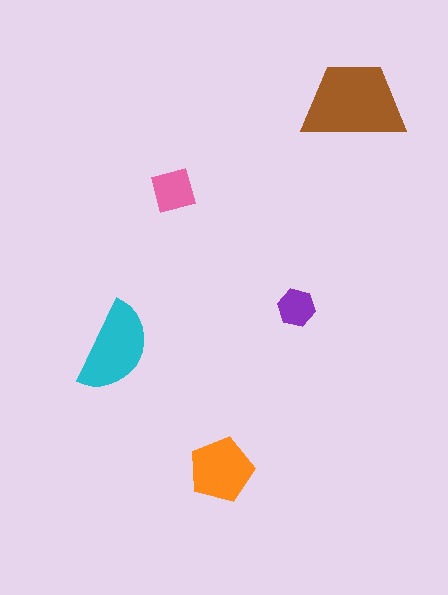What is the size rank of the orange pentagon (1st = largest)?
3rd.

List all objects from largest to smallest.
The brown trapezoid, the cyan semicircle, the orange pentagon, the pink square, the purple hexagon.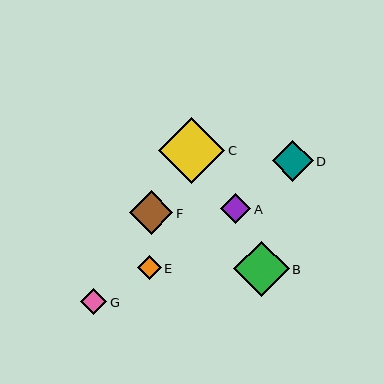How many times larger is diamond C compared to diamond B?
Diamond C is approximately 1.2 times the size of diamond B.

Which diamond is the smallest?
Diamond E is the smallest with a size of approximately 24 pixels.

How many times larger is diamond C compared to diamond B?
Diamond C is approximately 1.2 times the size of diamond B.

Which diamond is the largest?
Diamond C is the largest with a size of approximately 67 pixels.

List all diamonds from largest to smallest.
From largest to smallest: C, B, F, D, A, G, E.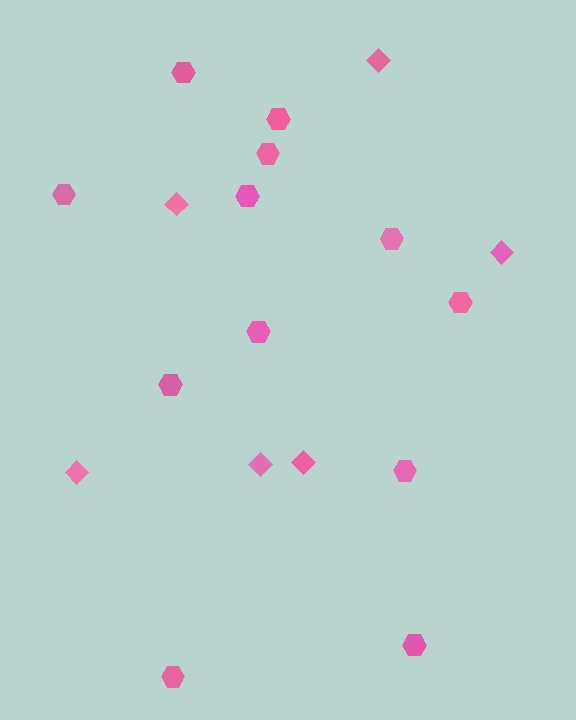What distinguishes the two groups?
There are 2 groups: one group of hexagons (12) and one group of diamonds (6).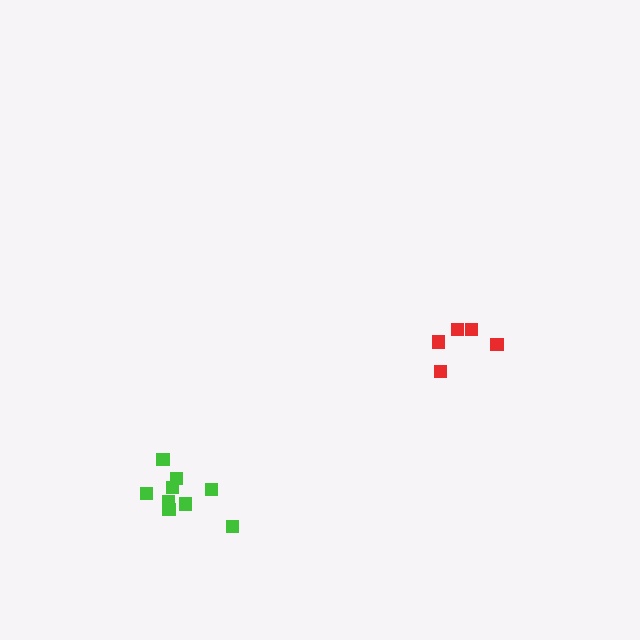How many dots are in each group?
Group 1: 9 dots, Group 2: 5 dots (14 total).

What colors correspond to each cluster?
The clusters are colored: green, red.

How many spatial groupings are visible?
There are 2 spatial groupings.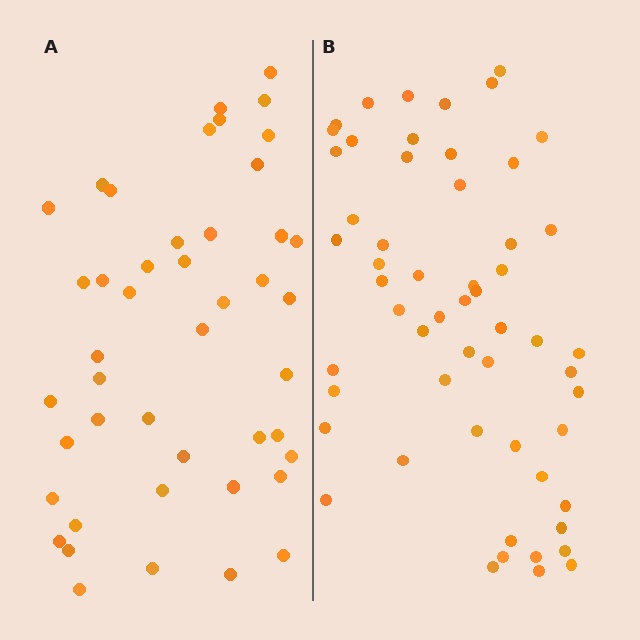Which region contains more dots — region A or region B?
Region B (the right region) has more dots.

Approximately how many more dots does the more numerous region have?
Region B has roughly 12 or so more dots than region A.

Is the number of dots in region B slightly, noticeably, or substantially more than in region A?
Region B has only slightly more — the two regions are fairly close. The ratio is roughly 1.2 to 1.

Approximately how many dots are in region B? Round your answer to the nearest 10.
About 60 dots. (The exact count is 56, which rounds to 60.)